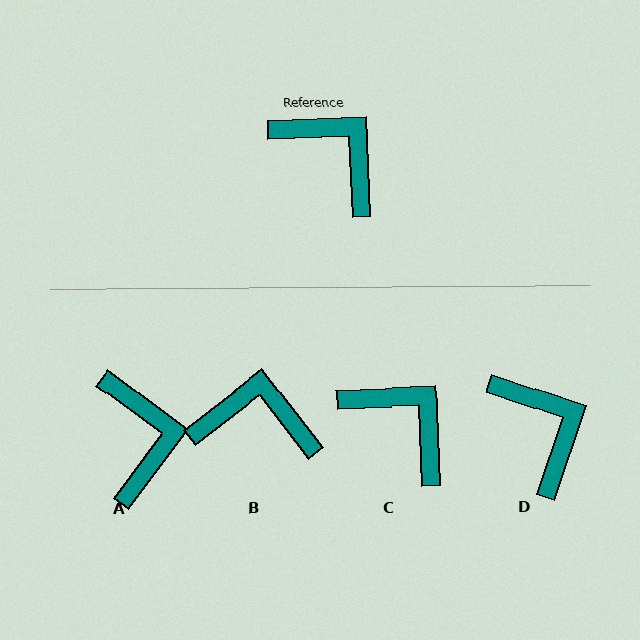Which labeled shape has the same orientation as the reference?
C.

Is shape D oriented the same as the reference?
No, it is off by about 21 degrees.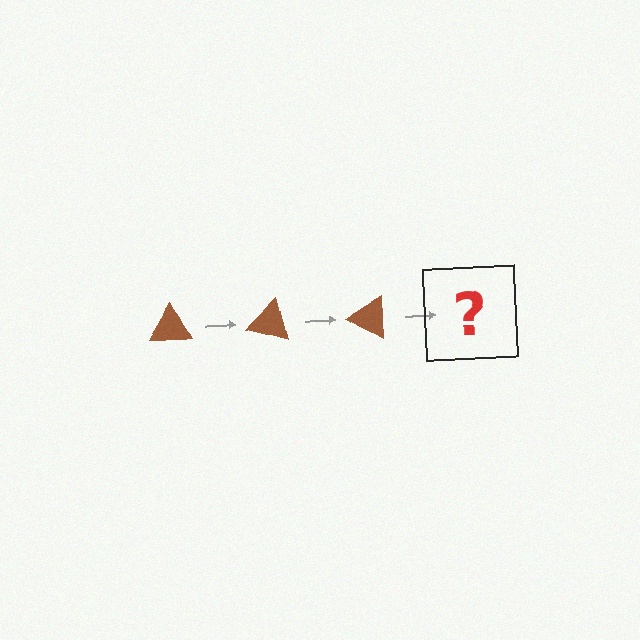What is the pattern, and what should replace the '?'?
The pattern is that the triangle rotates 15 degrees each step. The '?' should be a brown triangle rotated 45 degrees.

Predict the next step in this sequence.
The next step is a brown triangle rotated 45 degrees.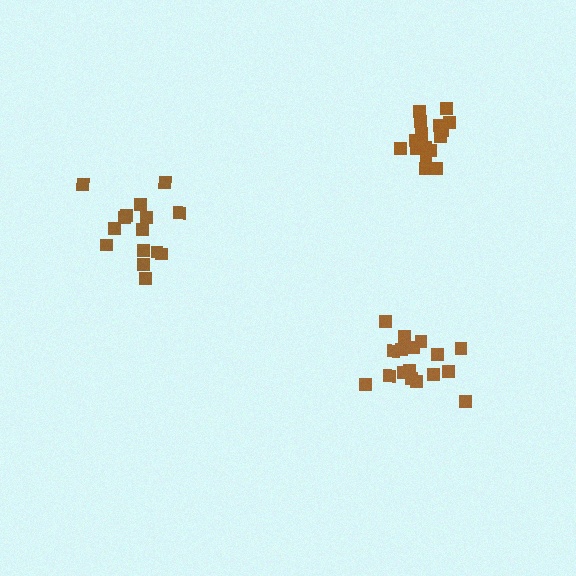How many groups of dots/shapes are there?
There are 3 groups.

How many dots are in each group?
Group 1: 15 dots, Group 2: 17 dots, Group 3: 17 dots (49 total).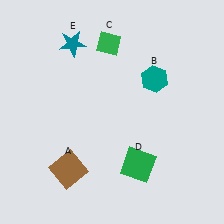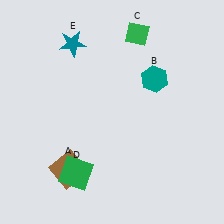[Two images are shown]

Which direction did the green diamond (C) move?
The green diamond (C) moved right.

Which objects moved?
The objects that moved are: the green diamond (C), the green square (D).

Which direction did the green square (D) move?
The green square (D) moved left.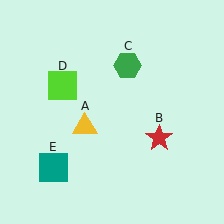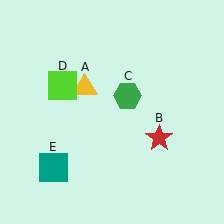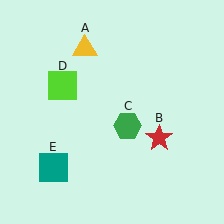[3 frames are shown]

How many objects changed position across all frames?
2 objects changed position: yellow triangle (object A), green hexagon (object C).